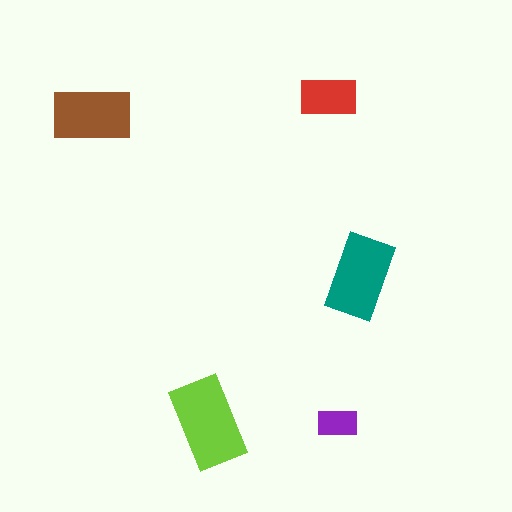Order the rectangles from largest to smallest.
the lime one, the teal one, the brown one, the red one, the purple one.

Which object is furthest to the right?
The teal rectangle is rightmost.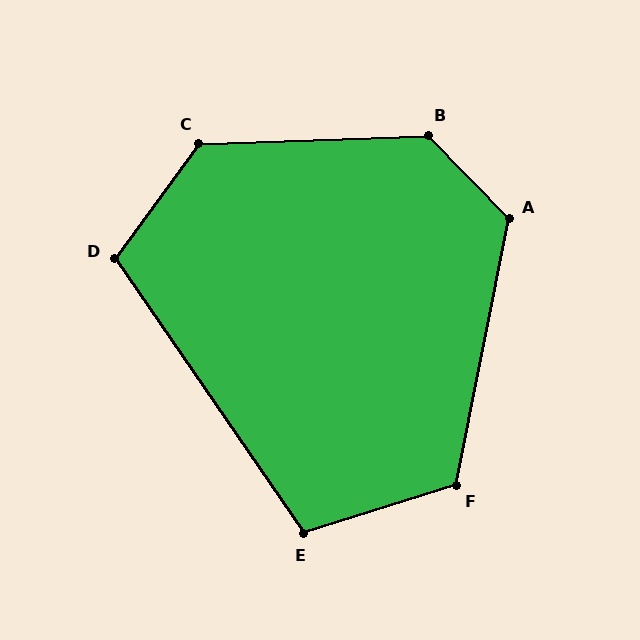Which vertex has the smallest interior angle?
E, at approximately 107 degrees.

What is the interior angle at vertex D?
Approximately 110 degrees (obtuse).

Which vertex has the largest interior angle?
B, at approximately 132 degrees.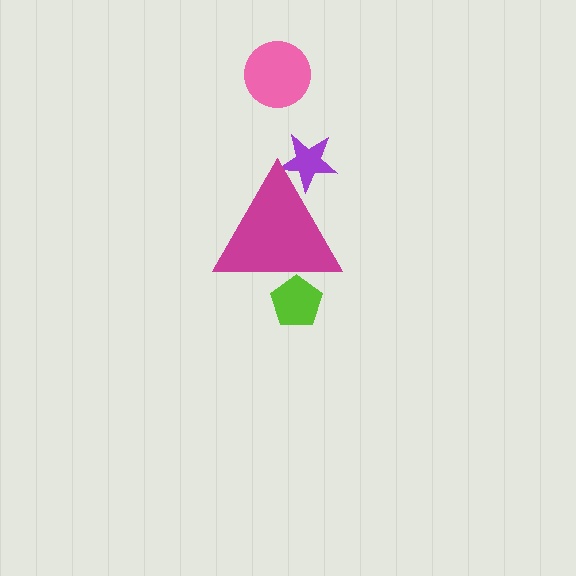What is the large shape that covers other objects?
A magenta triangle.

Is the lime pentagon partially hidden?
Yes, the lime pentagon is partially hidden behind the magenta triangle.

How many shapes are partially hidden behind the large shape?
2 shapes are partially hidden.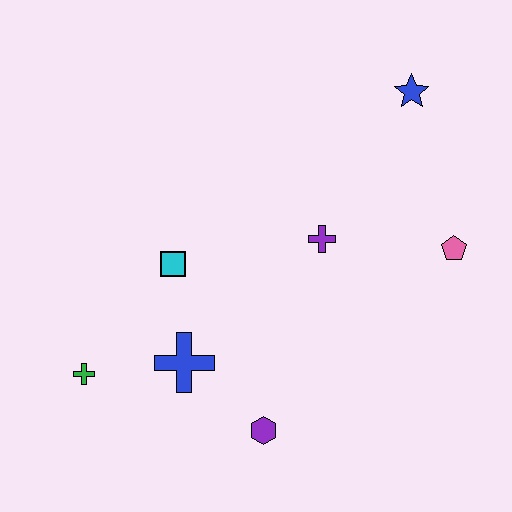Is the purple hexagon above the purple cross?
No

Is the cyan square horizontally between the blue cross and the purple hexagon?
No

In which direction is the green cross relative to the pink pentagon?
The green cross is to the left of the pink pentagon.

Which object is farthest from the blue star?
The green cross is farthest from the blue star.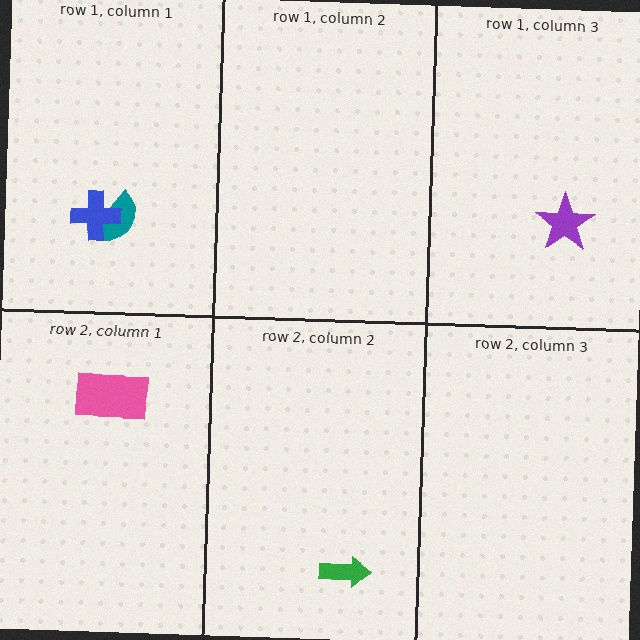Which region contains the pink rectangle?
The row 2, column 1 region.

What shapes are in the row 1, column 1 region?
The teal semicircle, the blue cross.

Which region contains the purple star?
The row 1, column 3 region.